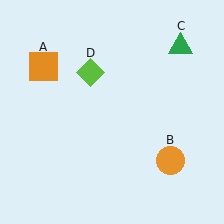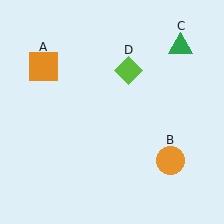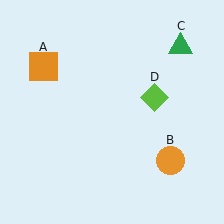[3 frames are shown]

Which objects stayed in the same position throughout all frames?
Orange square (object A) and orange circle (object B) and green triangle (object C) remained stationary.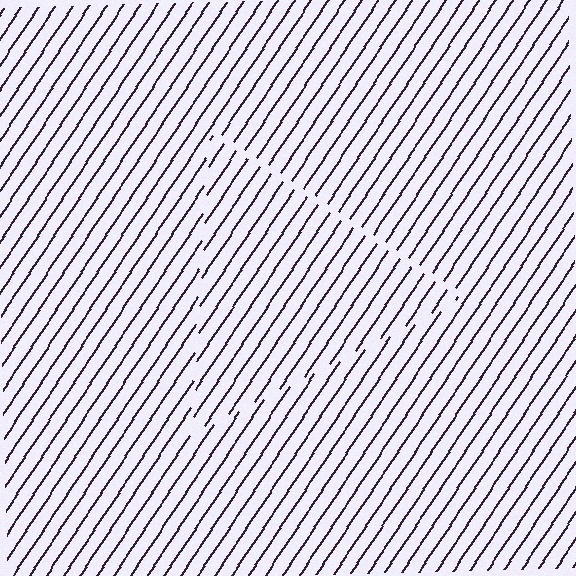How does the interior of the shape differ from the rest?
The interior of the shape contains the same grating, shifted by half a period — the contour is defined by the phase discontinuity where line-ends from the inner and outer gratings abut.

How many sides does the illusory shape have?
3 sides — the line-ends trace a triangle.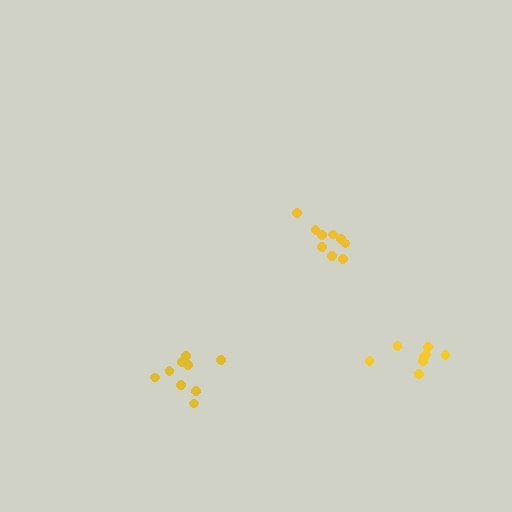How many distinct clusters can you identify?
There are 3 distinct clusters.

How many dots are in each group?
Group 1: 9 dots, Group 2: 8 dots, Group 3: 9 dots (26 total).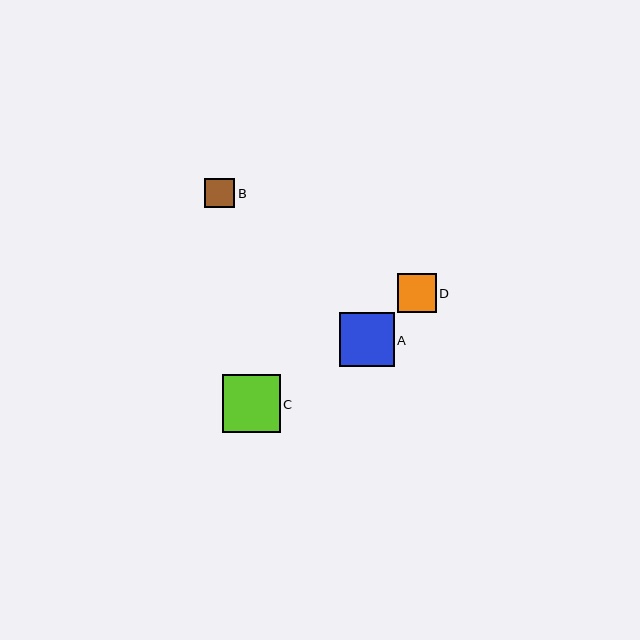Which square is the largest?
Square C is the largest with a size of approximately 58 pixels.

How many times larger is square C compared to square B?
Square C is approximately 1.9 times the size of square B.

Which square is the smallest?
Square B is the smallest with a size of approximately 30 pixels.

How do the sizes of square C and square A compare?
Square C and square A are approximately the same size.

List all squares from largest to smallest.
From largest to smallest: C, A, D, B.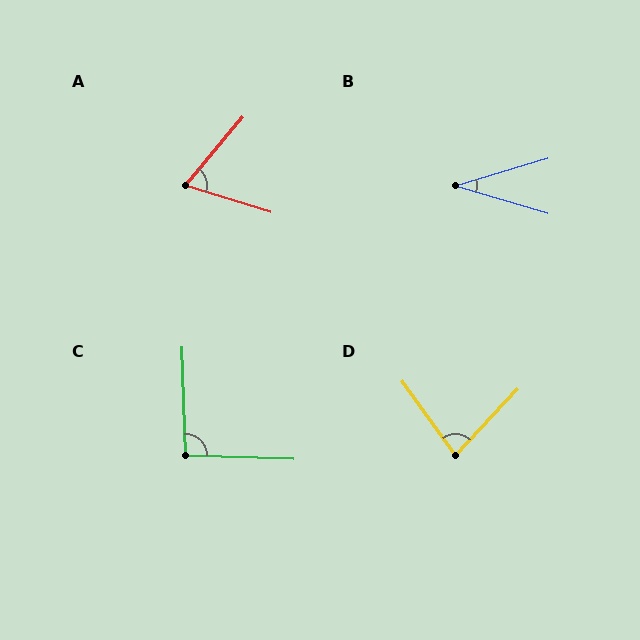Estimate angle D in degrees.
Approximately 79 degrees.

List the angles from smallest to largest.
B (33°), A (67°), D (79°), C (94°).